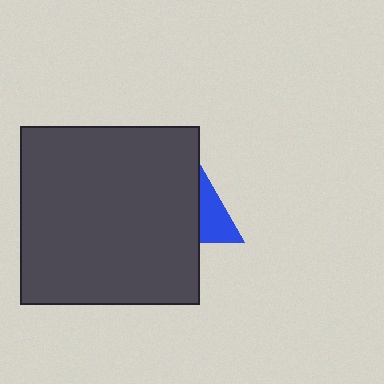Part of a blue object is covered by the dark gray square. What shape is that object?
It is a triangle.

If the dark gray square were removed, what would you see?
You would see the complete blue triangle.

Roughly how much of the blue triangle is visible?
A small part of it is visible (roughly 37%).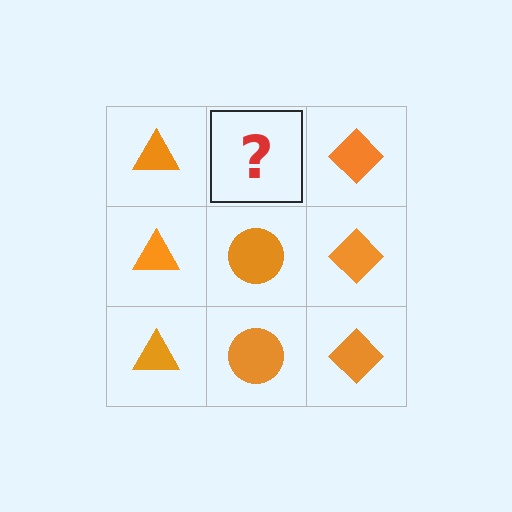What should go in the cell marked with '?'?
The missing cell should contain an orange circle.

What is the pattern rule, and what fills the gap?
The rule is that each column has a consistent shape. The gap should be filled with an orange circle.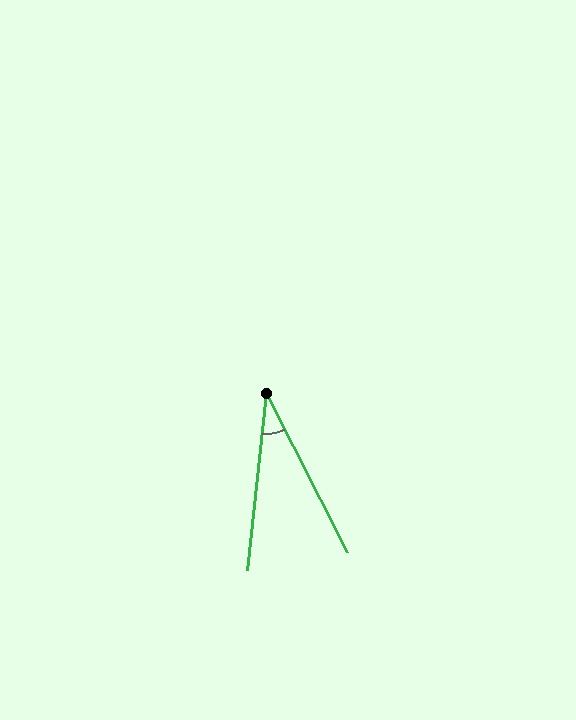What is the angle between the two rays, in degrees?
Approximately 33 degrees.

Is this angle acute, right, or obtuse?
It is acute.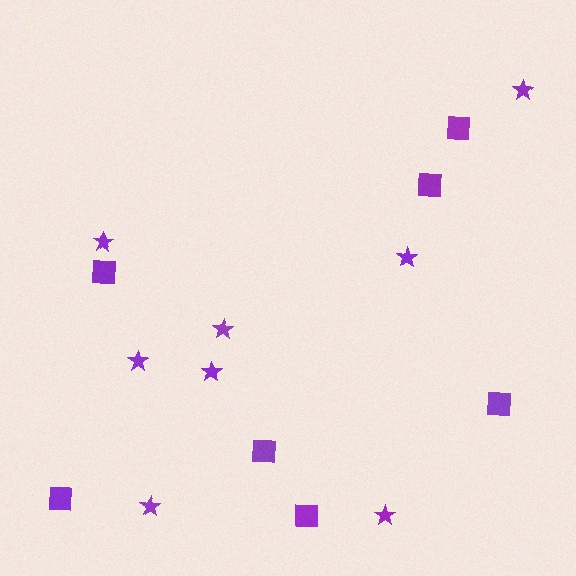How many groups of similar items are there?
There are 2 groups: one group of stars (8) and one group of squares (7).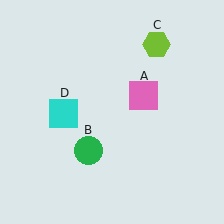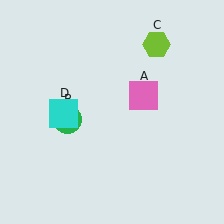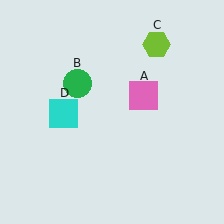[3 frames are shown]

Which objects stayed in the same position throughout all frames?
Pink square (object A) and lime hexagon (object C) and cyan square (object D) remained stationary.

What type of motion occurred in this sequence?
The green circle (object B) rotated clockwise around the center of the scene.